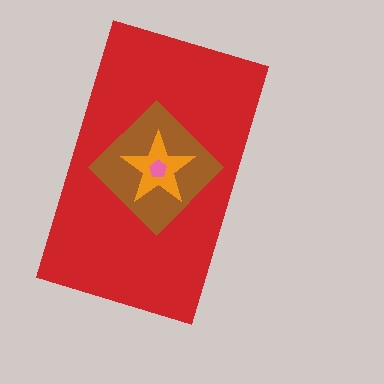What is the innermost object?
The pink pentagon.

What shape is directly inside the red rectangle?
The brown diamond.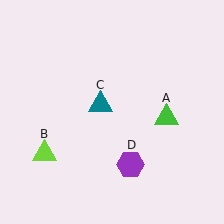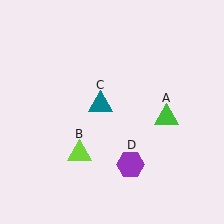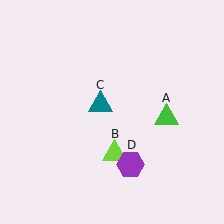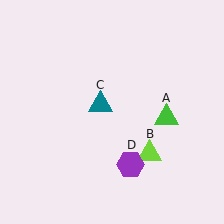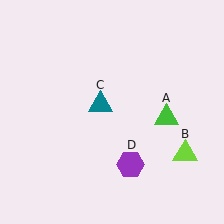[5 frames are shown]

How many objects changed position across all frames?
1 object changed position: lime triangle (object B).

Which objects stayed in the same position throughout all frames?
Green triangle (object A) and teal triangle (object C) and purple hexagon (object D) remained stationary.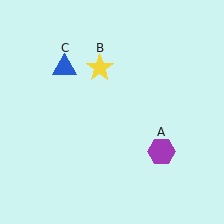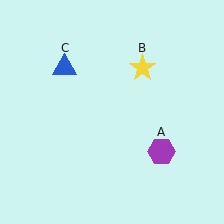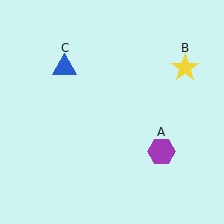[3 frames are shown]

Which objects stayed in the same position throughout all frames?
Purple hexagon (object A) and blue triangle (object C) remained stationary.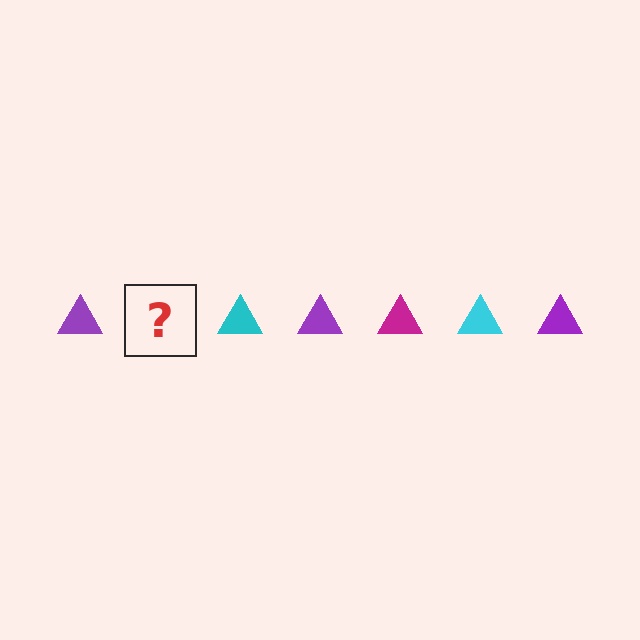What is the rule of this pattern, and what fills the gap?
The rule is that the pattern cycles through purple, magenta, cyan triangles. The gap should be filled with a magenta triangle.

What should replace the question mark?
The question mark should be replaced with a magenta triangle.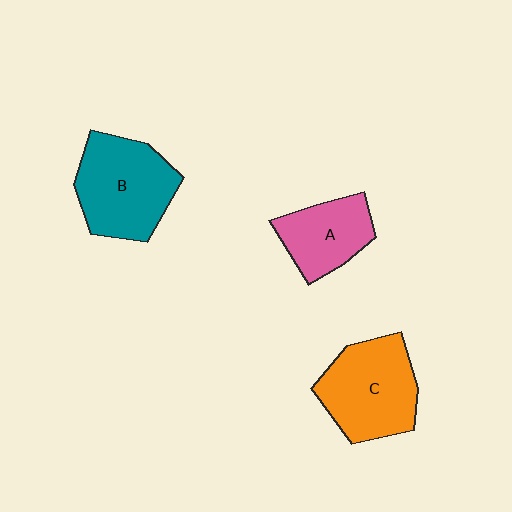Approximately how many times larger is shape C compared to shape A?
Approximately 1.4 times.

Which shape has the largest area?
Shape B (teal).